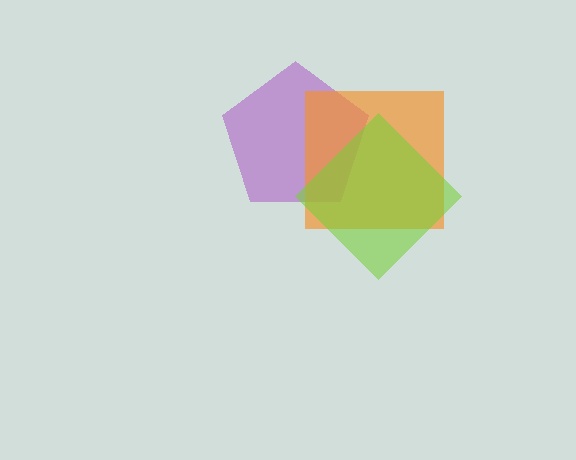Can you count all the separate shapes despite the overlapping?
Yes, there are 3 separate shapes.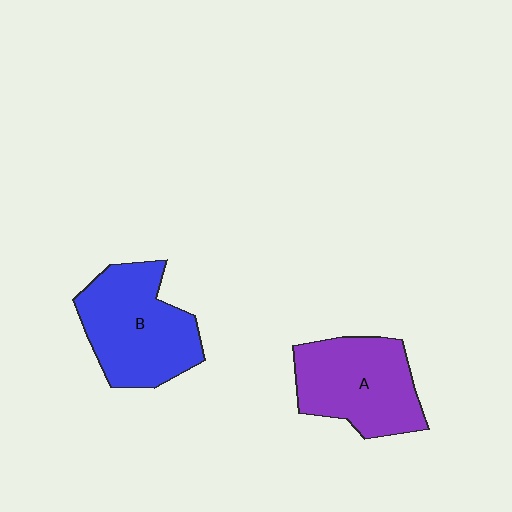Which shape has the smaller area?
Shape A (purple).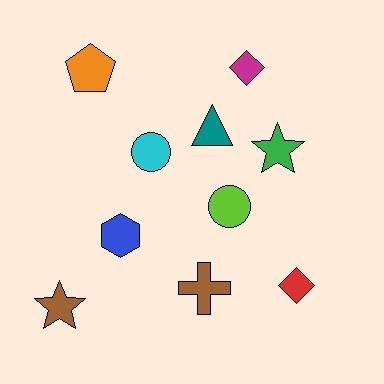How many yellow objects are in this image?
There are no yellow objects.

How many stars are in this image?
There are 2 stars.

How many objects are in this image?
There are 10 objects.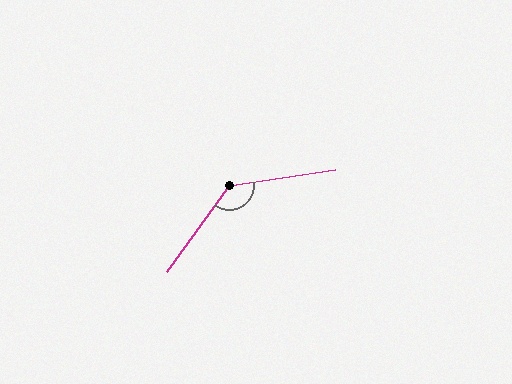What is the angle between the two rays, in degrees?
Approximately 134 degrees.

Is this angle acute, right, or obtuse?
It is obtuse.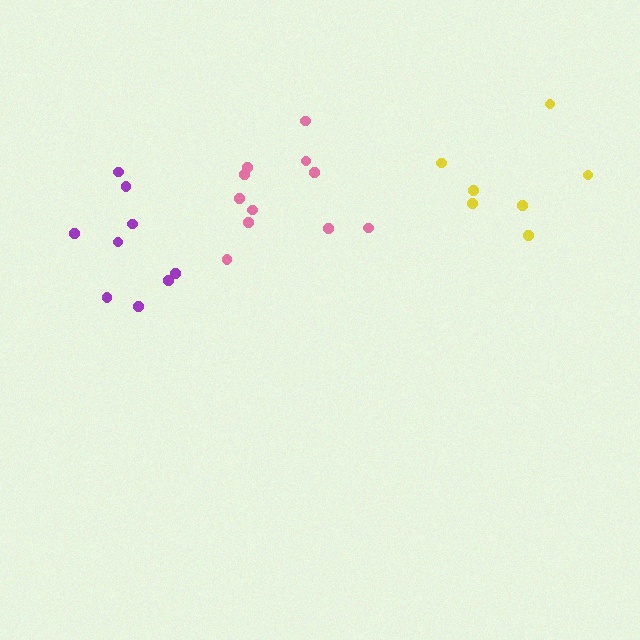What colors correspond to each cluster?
The clusters are colored: purple, pink, yellow.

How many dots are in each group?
Group 1: 9 dots, Group 2: 11 dots, Group 3: 7 dots (27 total).